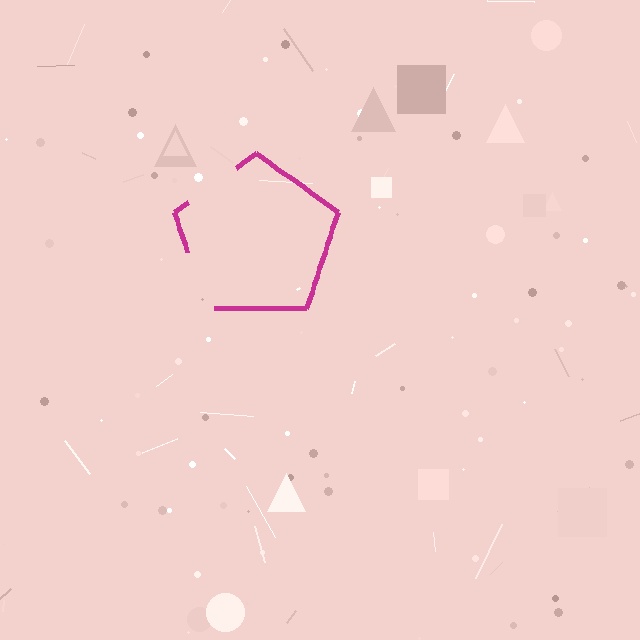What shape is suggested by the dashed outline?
The dashed outline suggests a pentagon.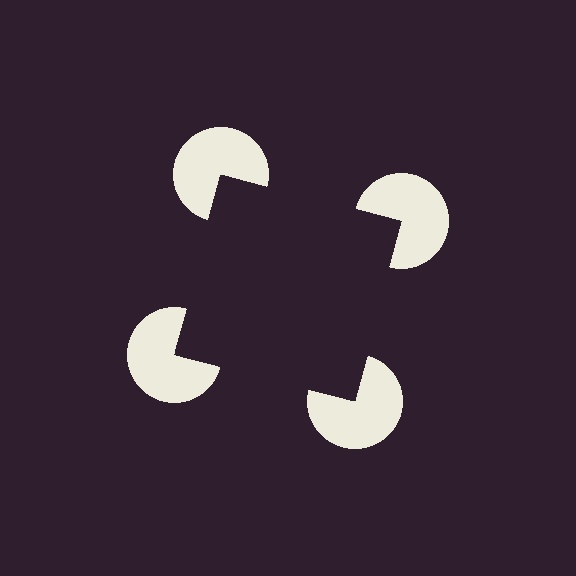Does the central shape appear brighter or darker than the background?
It typically appears slightly darker than the background, even though no actual brightness change is drawn.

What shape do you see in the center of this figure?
An illusory square — its edges are inferred from the aligned wedge cuts in the pac-man discs, not physically drawn.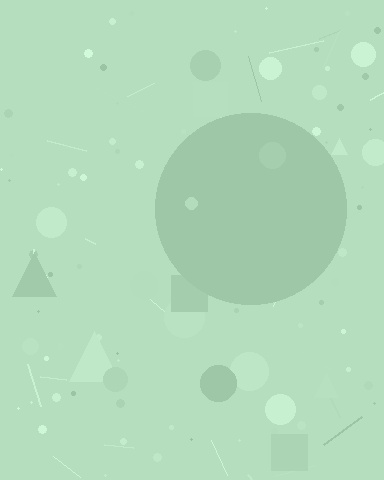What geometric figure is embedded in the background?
A circle is embedded in the background.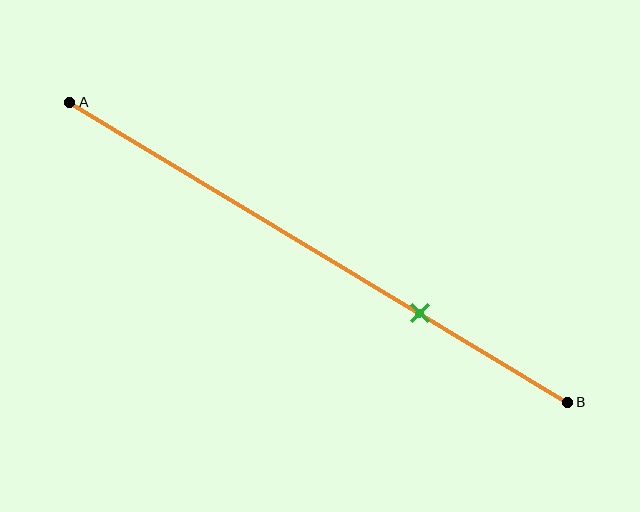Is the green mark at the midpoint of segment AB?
No, the mark is at about 70% from A, not at the 50% midpoint.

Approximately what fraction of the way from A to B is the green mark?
The green mark is approximately 70% of the way from A to B.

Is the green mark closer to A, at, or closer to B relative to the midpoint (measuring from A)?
The green mark is closer to point B than the midpoint of segment AB.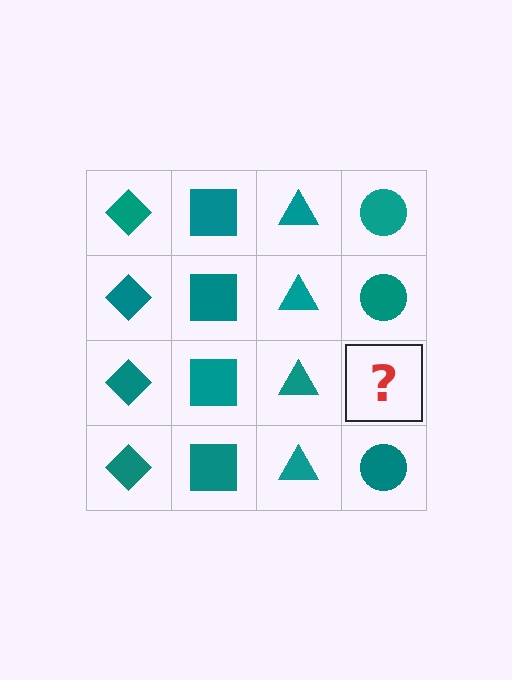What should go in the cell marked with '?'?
The missing cell should contain a teal circle.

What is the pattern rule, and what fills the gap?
The rule is that each column has a consistent shape. The gap should be filled with a teal circle.